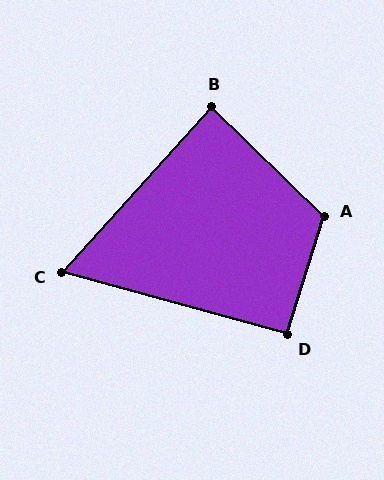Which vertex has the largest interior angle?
A, at approximately 117 degrees.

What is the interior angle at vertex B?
Approximately 88 degrees (approximately right).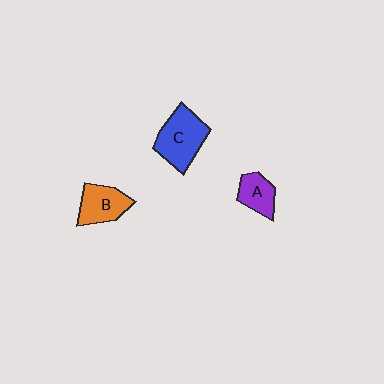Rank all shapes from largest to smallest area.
From largest to smallest: C (blue), B (orange), A (purple).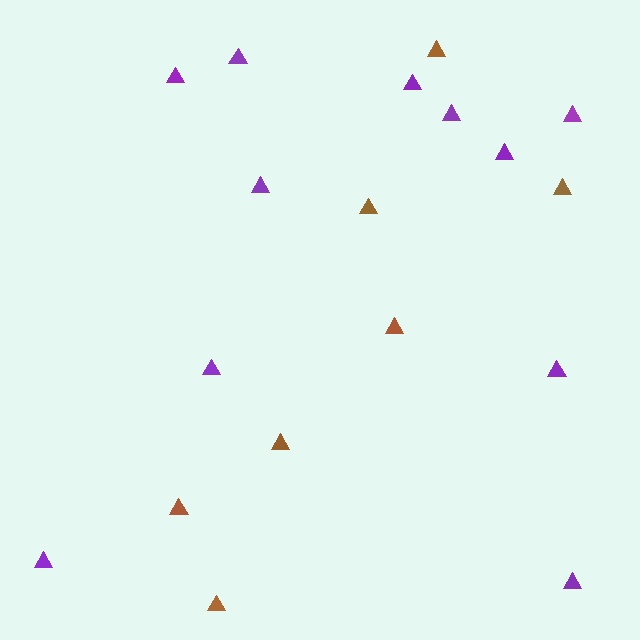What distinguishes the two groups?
There are 2 groups: one group of purple triangles (11) and one group of brown triangles (7).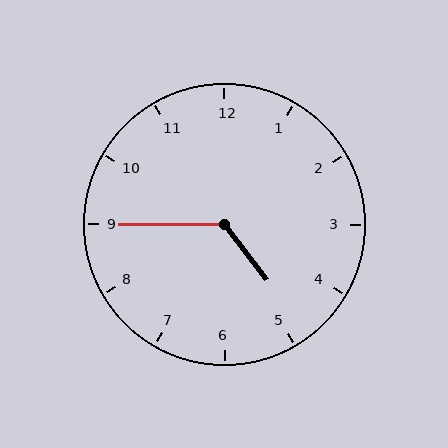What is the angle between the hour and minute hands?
Approximately 128 degrees.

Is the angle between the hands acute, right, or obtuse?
It is obtuse.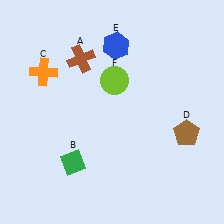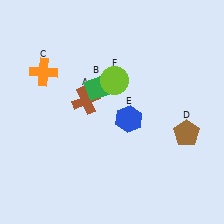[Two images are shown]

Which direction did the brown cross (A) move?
The brown cross (A) moved down.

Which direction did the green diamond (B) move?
The green diamond (B) moved up.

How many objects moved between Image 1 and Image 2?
3 objects moved between the two images.